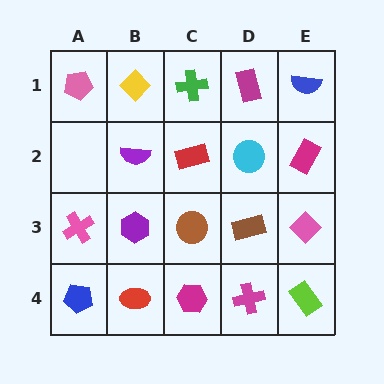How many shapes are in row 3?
5 shapes.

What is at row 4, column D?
A magenta cross.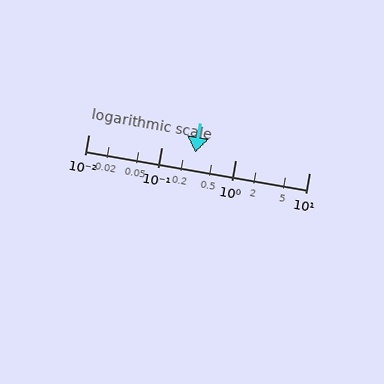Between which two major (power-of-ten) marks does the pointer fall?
The pointer is between 0.1 and 1.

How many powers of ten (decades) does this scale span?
The scale spans 3 decades, from 0.01 to 10.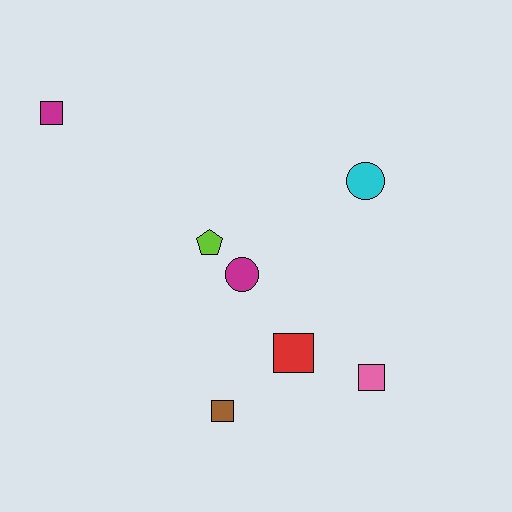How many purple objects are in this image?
There are no purple objects.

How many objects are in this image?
There are 7 objects.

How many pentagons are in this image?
There is 1 pentagon.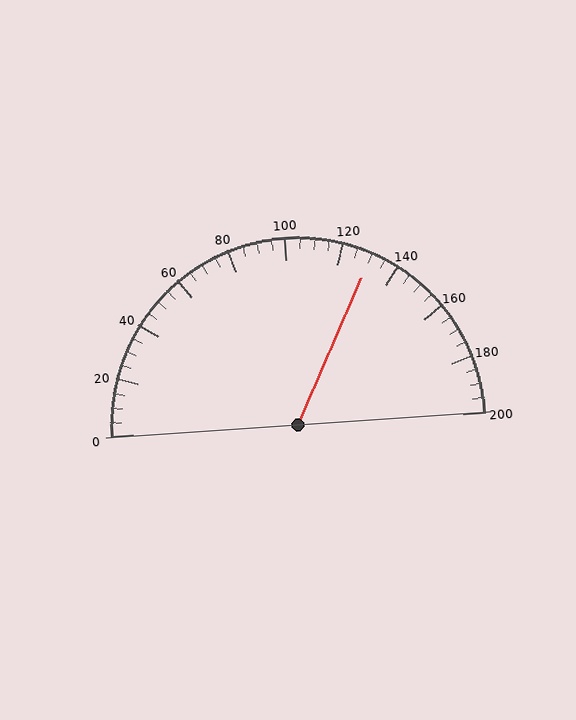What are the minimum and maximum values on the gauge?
The gauge ranges from 0 to 200.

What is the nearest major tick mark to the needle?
The nearest major tick mark is 120.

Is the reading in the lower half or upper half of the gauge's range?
The reading is in the upper half of the range (0 to 200).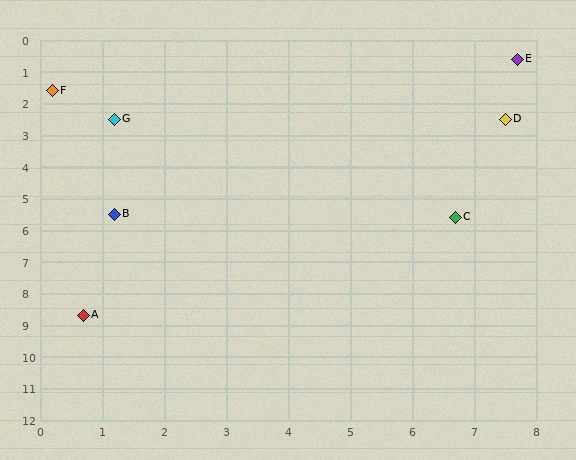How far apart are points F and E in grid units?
Points F and E are about 7.6 grid units apart.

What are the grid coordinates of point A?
Point A is at approximately (0.7, 8.7).